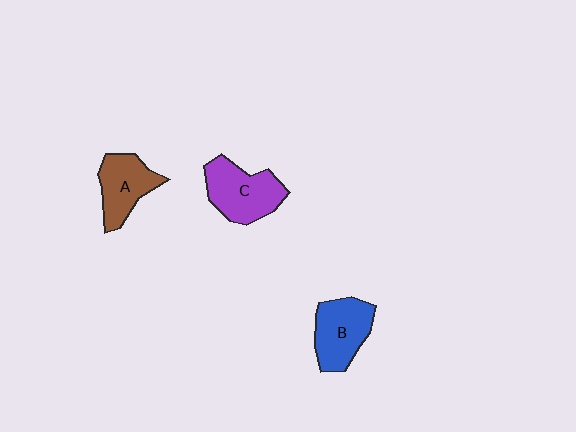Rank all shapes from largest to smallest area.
From largest to smallest: C (purple), B (blue), A (brown).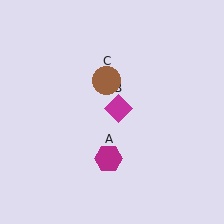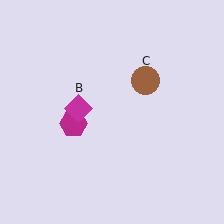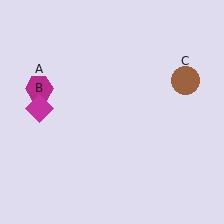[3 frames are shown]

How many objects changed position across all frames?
3 objects changed position: magenta hexagon (object A), magenta diamond (object B), brown circle (object C).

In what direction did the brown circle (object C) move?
The brown circle (object C) moved right.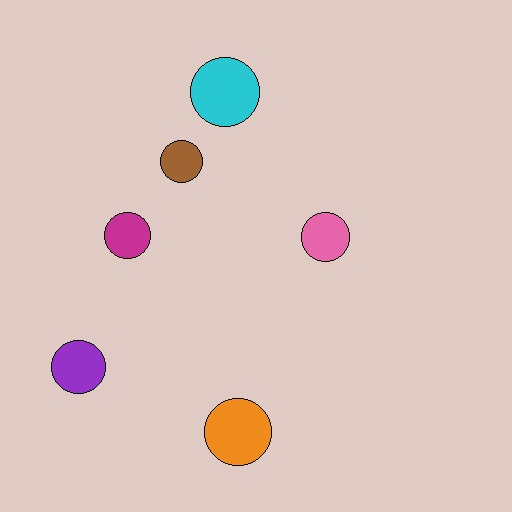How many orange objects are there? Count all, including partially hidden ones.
There is 1 orange object.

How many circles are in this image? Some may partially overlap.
There are 6 circles.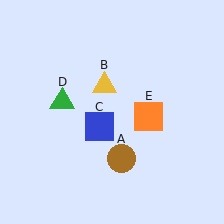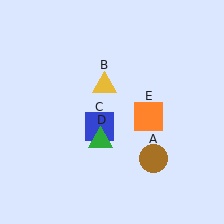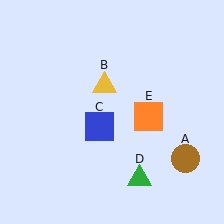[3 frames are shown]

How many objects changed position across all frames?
2 objects changed position: brown circle (object A), green triangle (object D).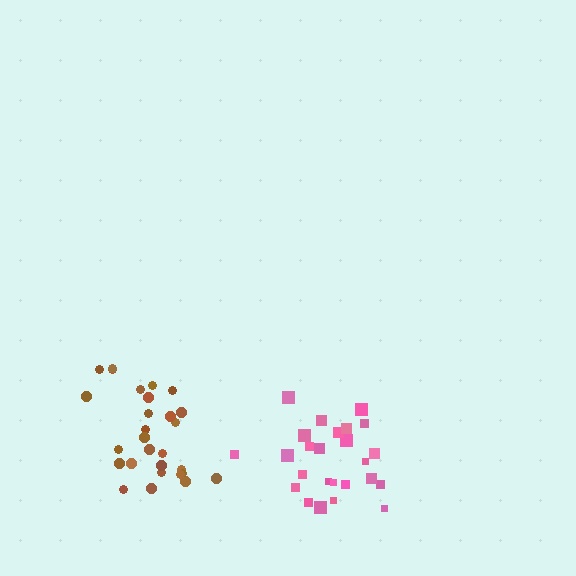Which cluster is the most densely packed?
Brown.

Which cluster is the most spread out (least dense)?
Pink.